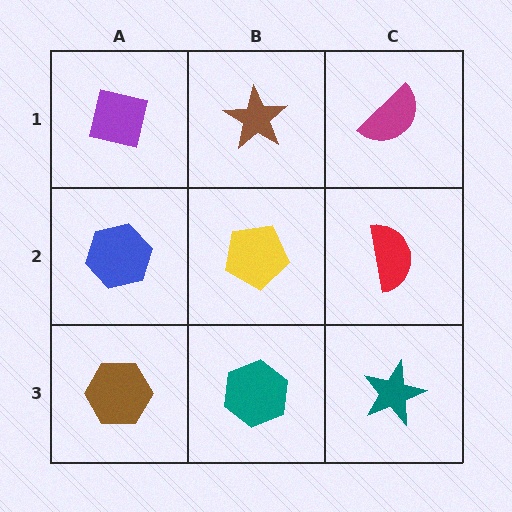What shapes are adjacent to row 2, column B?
A brown star (row 1, column B), a teal hexagon (row 3, column B), a blue hexagon (row 2, column A), a red semicircle (row 2, column C).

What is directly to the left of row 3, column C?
A teal hexagon.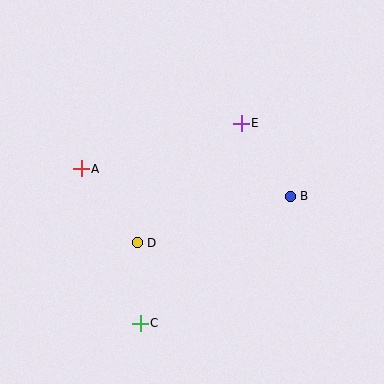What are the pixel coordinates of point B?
Point B is at (290, 196).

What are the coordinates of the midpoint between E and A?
The midpoint between E and A is at (161, 146).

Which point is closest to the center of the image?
Point D at (137, 243) is closest to the center.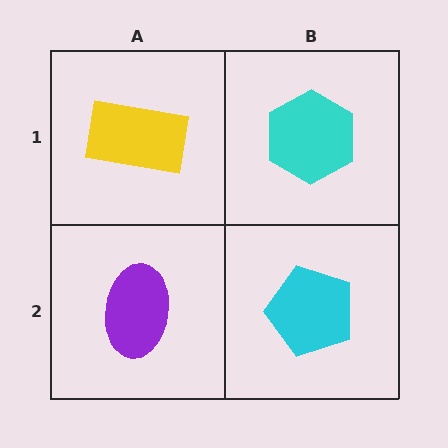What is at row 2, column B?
A cyan pentagon.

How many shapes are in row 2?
2 shapes.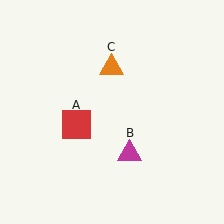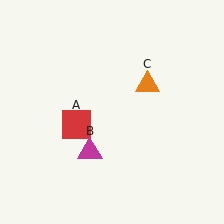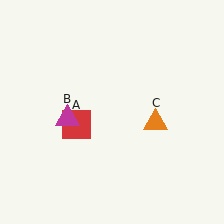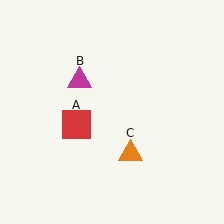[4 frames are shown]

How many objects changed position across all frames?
2 objects changed position: magenta triangle (object B), orange triangle (object C).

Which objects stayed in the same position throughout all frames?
Red square (object A) remained stationary.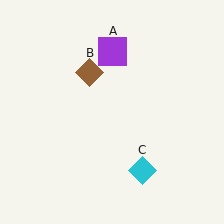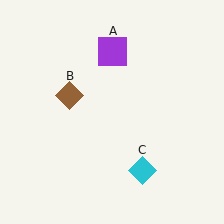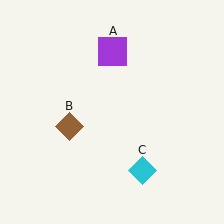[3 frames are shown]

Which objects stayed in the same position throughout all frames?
Purple square (object A) and cyan diamond (object C) remained stationary.